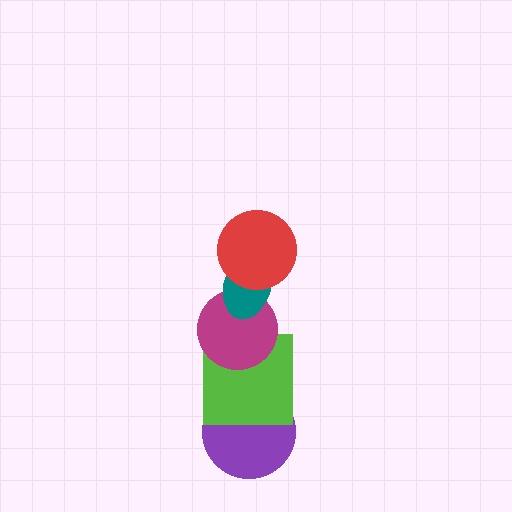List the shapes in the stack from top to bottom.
From top to bottom: the red circle, the teal ellipse, the magenta circle, the lime square, the purple circle.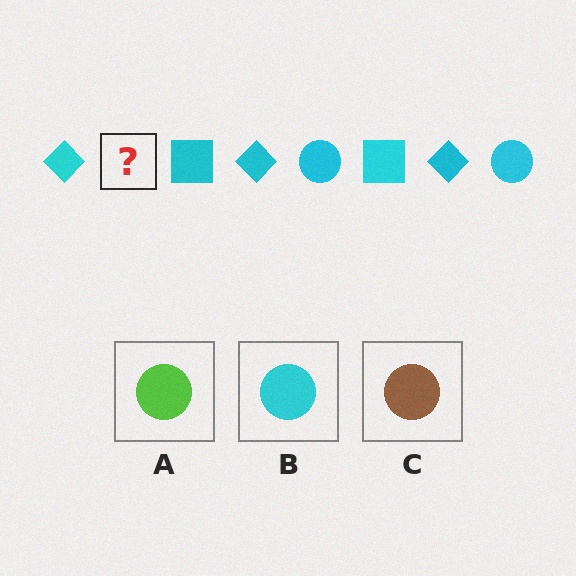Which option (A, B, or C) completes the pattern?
B.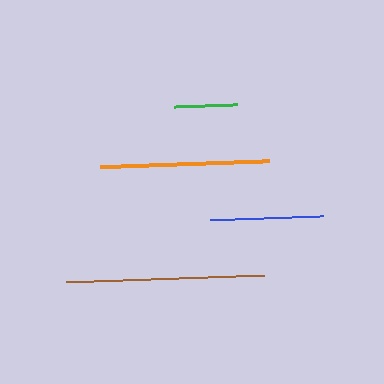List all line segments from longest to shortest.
From longest to shortest: brown, orange, blue, green.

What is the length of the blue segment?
The blue segment is approximately 113 pixels long.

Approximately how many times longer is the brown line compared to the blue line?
The brown line is approximately 1.8 times the length of the blue line.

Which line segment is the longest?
The brown line is the longest at approximately 199 pixels.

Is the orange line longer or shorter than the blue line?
The orange line is longer than the blue line.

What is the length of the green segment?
The green segment is approximately 64 pixels long.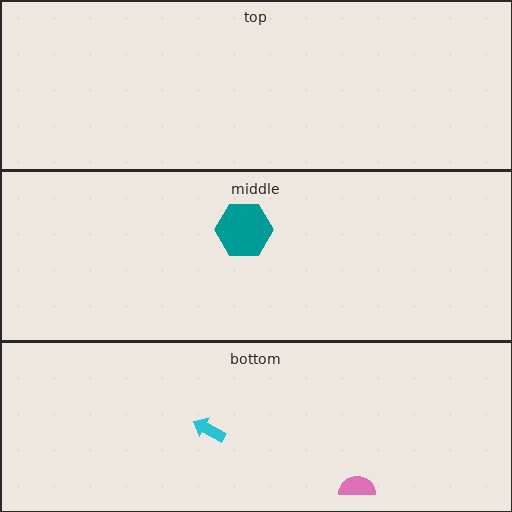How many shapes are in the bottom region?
2.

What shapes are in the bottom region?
The cyan arrow, the pink semicircle.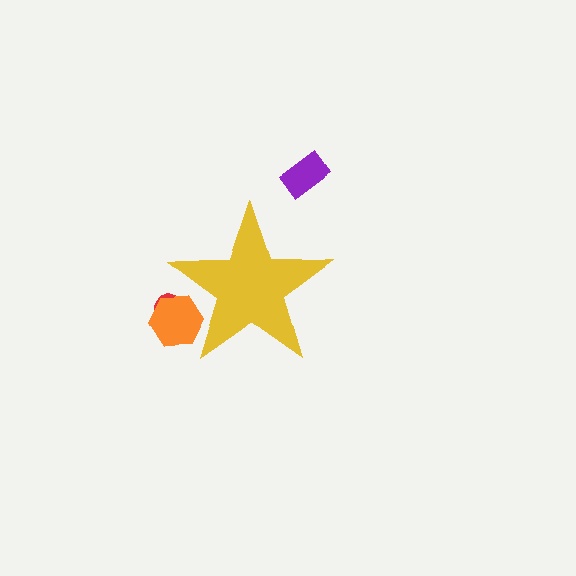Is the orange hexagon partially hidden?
Yes, the orange hexagon is partially hidden behind the yellow star.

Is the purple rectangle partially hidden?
No, the purple rectangle is fully visible.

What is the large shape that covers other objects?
A yellow star.